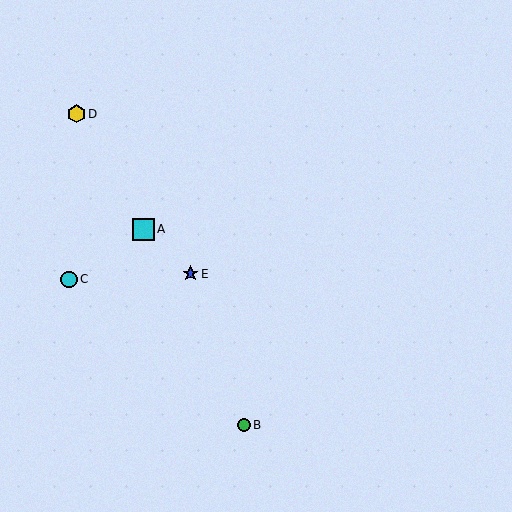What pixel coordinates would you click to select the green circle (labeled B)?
Click at (244, 425) to select the green circle B.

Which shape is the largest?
The cyan square (labeled A) is the largest.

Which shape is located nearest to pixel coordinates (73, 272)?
The cyan circle (labeled C) at (69, 279) is nearest to that location.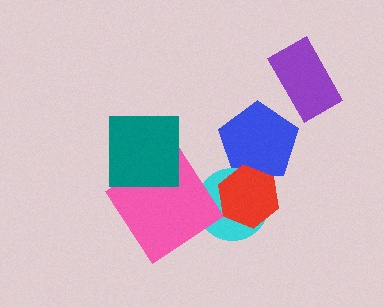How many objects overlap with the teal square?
1 object overlaps with the teal square.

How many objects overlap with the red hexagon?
2 objects overlap with the red hexagon.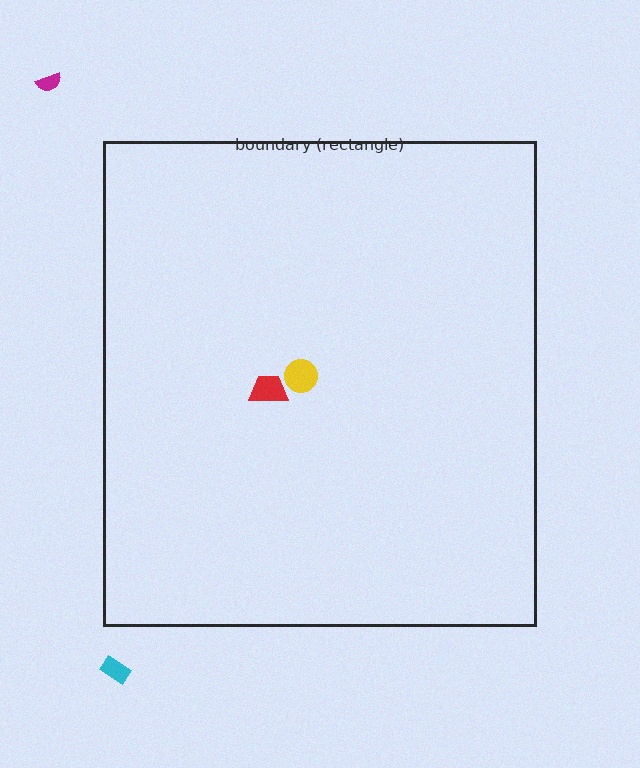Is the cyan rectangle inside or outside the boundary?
Outside.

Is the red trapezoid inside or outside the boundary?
Inside.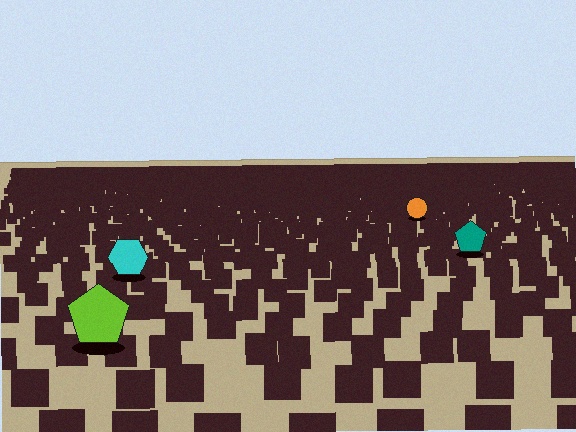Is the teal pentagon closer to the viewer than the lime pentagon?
No. The lime pentagon is closer — you can tell from the texture gradient: the ground texture is coarser near it.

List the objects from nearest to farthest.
From nearest to farthest: the lime pentagon, the cyan hexagon, the teal pentagon, the orange circle.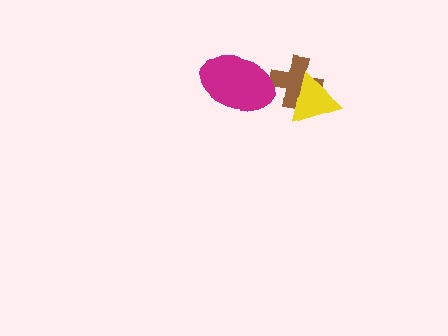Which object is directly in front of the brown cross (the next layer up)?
The yellow triangle is directly in front of the brown cross.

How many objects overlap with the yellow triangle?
1 object overlaps with the yellow triangle.